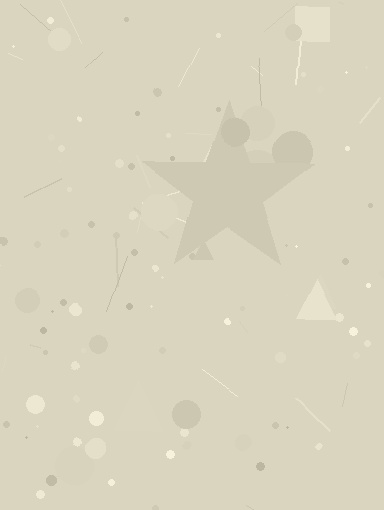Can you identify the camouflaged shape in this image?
The camouflaged shape is a star.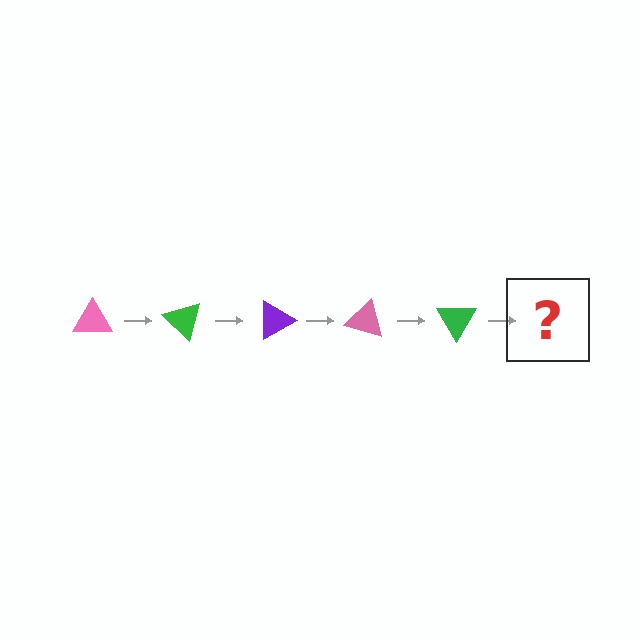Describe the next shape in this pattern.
It should be a purple triangle, rotated 225 degrees from the start.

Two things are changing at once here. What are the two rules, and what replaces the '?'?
The two rules are that it rotates 45 degrees each step and the color cycles through pink, green, and purple. The '?' should be a purple triangle, rotated 225 degrees from the start.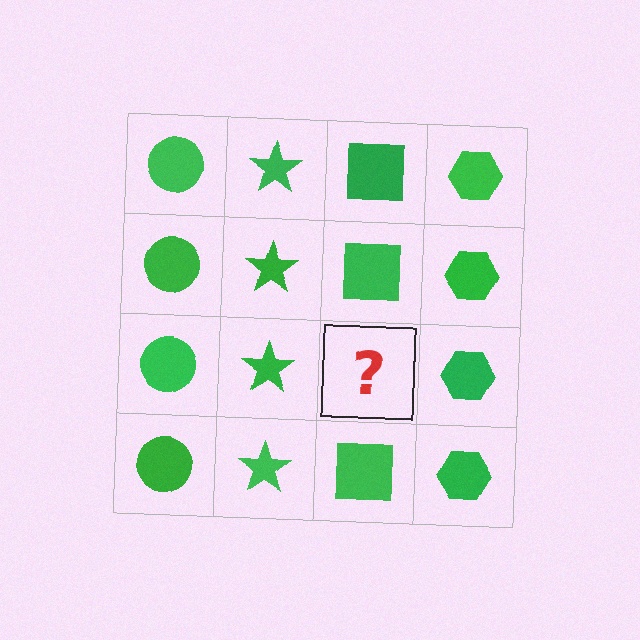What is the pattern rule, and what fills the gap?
The rule is that each column has a consistent shape. The gap should be filled with a green square.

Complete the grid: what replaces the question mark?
The question mark should be replaced with a green square.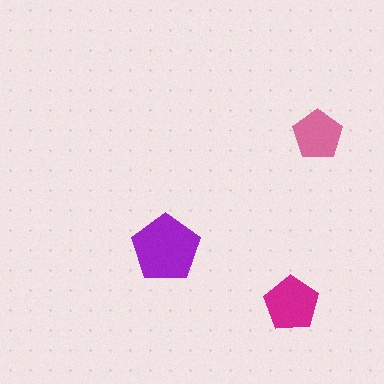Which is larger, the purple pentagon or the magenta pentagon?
The purple one.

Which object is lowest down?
The magenta pentagon is bottommost.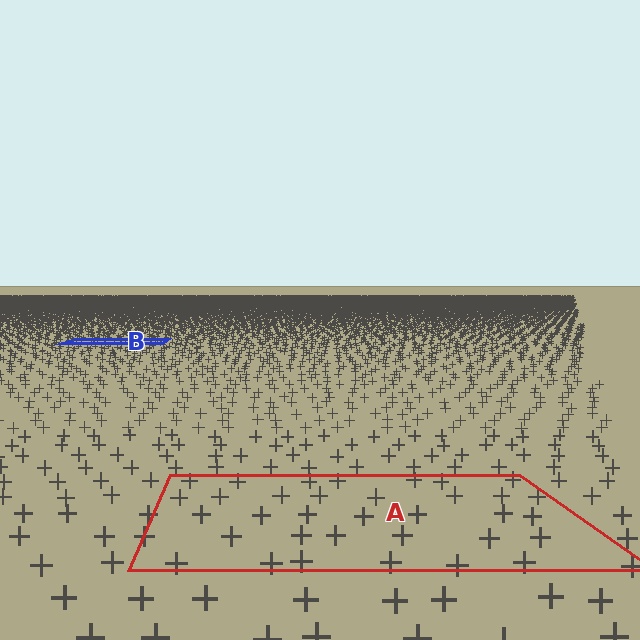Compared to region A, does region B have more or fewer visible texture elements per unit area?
Region B has more texture elements per unit area — they are packed more densely because it is farther away.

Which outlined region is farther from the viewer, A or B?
Region B is farther from the viewer — the texture elements inside it appear smaller and more densely packed.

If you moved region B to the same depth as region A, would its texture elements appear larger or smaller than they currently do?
They would appear larger. At a closer depth, the same texture elements are projected at a bigger on-screen size.